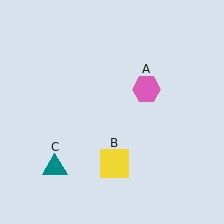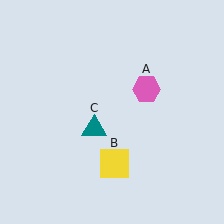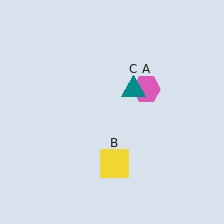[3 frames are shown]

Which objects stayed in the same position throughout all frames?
Pink hexagon (object A) and yellow square (object B) remained stationary.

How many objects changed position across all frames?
1 object changed position: teal triangle (object C).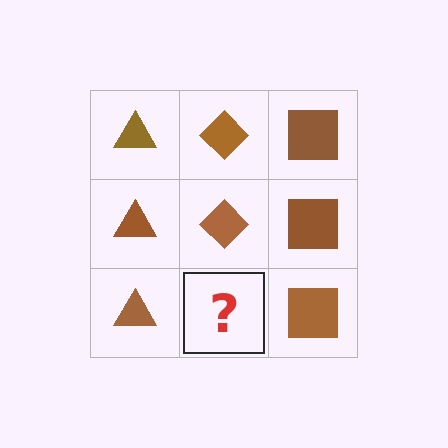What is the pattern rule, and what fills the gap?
The rule is that each column has a consistent shape. The gap should be filled with a brown diamond.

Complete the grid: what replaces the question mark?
The question mark should be replaced with a brown diamond.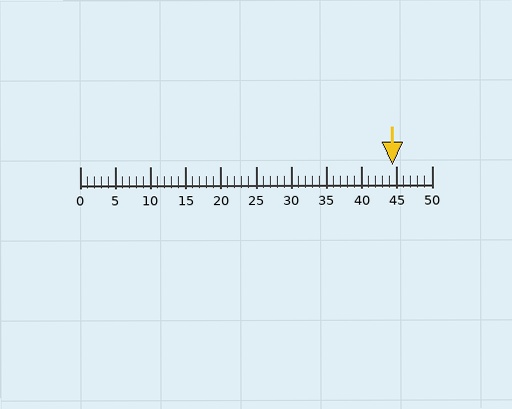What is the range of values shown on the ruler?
The ruler shows values from 0 to 50.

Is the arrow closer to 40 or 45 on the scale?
The arrow is closer to 45.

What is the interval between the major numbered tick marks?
The major tick marks are spaced 5 units apart.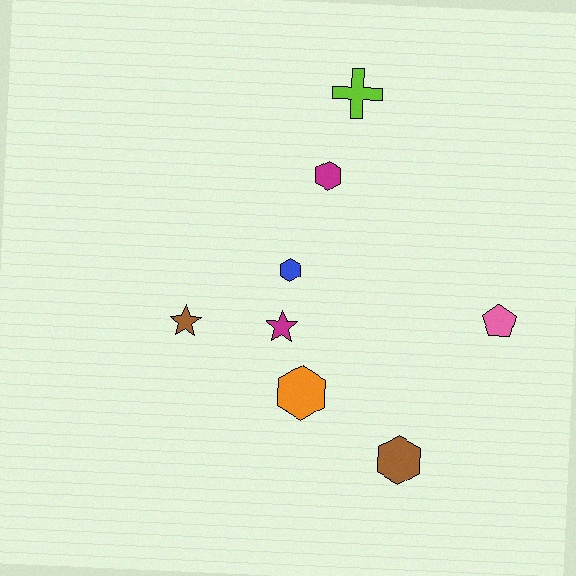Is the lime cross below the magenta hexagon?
No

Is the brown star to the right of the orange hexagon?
No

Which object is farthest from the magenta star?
The lime cross is farthest from the magenta star.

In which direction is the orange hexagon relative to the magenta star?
The orange hexagon is below the magenta star.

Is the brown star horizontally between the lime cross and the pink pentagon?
No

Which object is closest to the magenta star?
The blue hexagon is closest to the magenta star.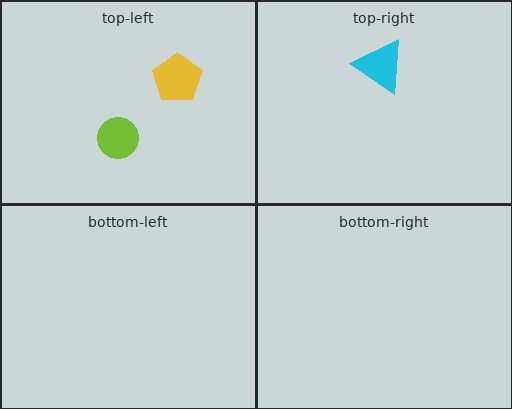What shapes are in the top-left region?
The yellow pentagon, the lime circle.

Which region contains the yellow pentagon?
The top-left region.